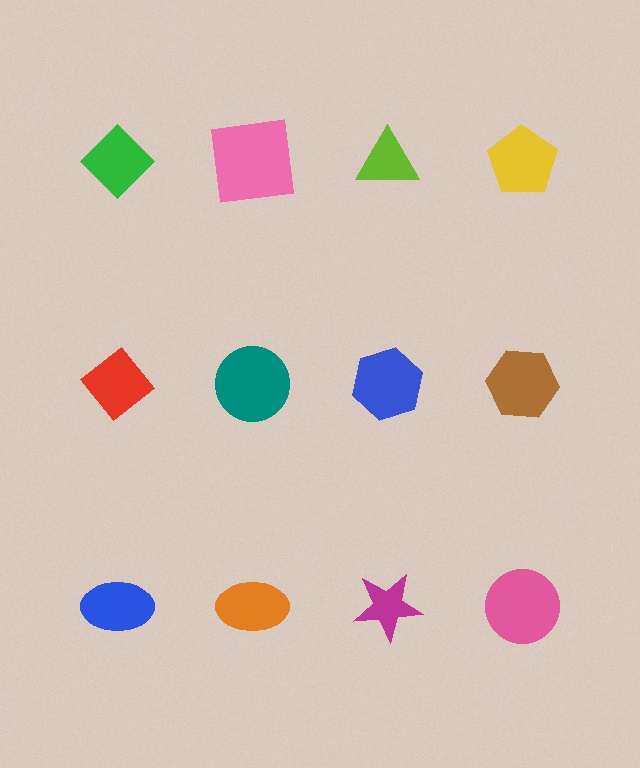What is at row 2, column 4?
A brown hexagon.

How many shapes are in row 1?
4 shapes.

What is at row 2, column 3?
A blue hexagon.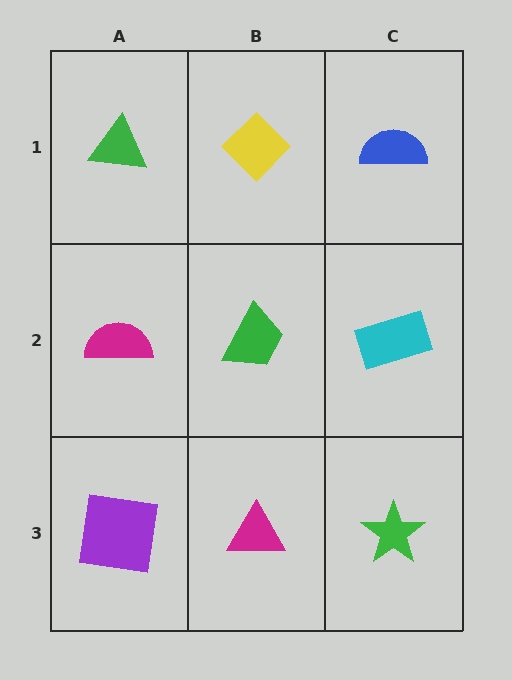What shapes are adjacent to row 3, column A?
A magenta semicircle (row 2, column A), a magenta triangle (row 3, column B).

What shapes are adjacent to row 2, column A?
A green triangle (row 1, column A), a purple square (row 3, column A), a green trapezoid (row 2, column B).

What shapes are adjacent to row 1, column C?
A cyan rectangle (row 2, column C), a yellow diamond (row 1, column B).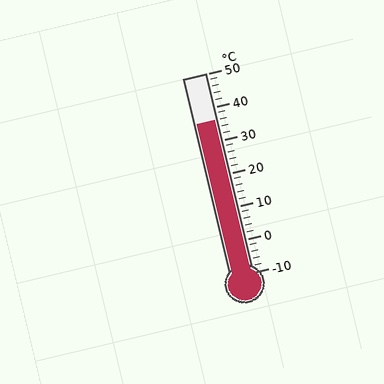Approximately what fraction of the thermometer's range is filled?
The thermometer is filled to approximately 75% of its range.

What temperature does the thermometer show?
The thermometer shows approximately 36°C.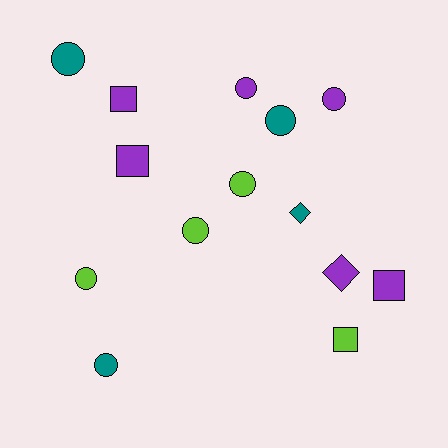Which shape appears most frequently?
Circle, with 8 objects.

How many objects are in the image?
There are 14 objects.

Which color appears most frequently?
Purple, with 6 objects.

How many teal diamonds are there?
There is 1 teal diamond.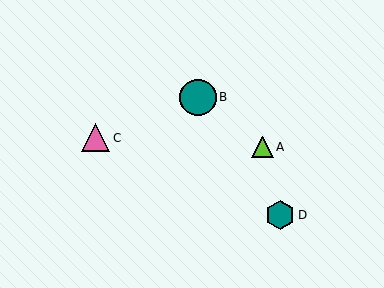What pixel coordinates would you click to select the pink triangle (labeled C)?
Click at (96, 138) to select the pink triangle C.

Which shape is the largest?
The teal circle (labeled B) is the largest.